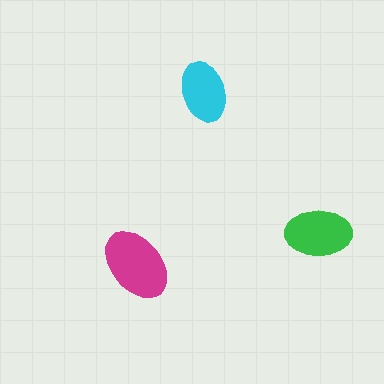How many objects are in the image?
There are 3 objects in the image.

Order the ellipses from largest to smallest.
the magenta one, the green one, the cyan one.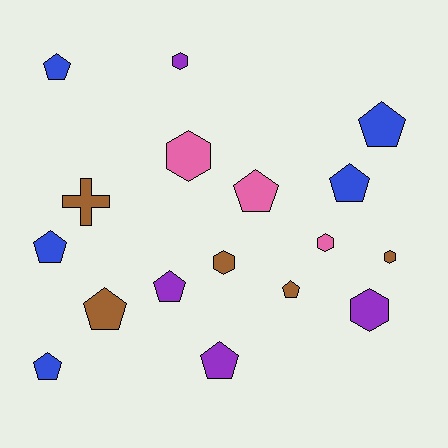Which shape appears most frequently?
Pentagon, with 10 objects.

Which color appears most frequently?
Brown, with 5 objects.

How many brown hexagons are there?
There are 2 brown hexagons.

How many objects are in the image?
There are 17 objects.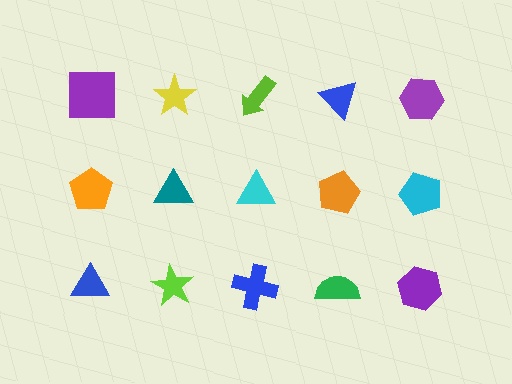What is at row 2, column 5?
A cyan pentagon.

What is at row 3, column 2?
A lime star.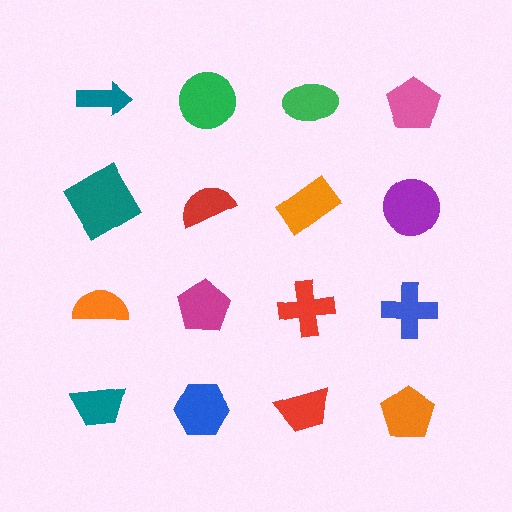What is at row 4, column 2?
A blue hexagon.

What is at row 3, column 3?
A red cross.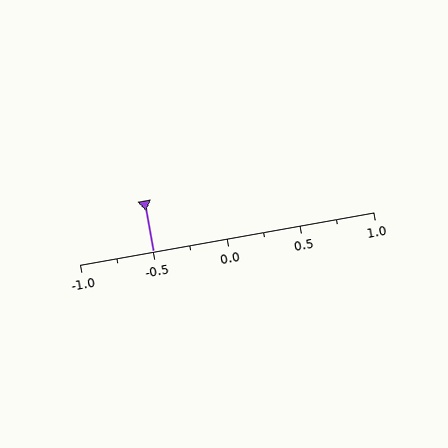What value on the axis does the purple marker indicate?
The marker indicates approximately -0.5.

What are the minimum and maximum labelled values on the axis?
The axis runs from -1.0 to 1.0.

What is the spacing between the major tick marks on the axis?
The major ticks are spaced 0.5 apart.